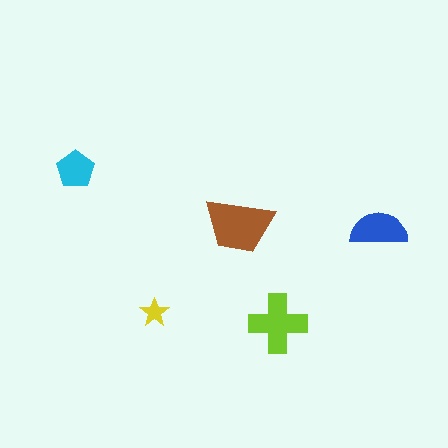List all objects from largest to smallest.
The brown trapezoid, the lime cross, the blue semicircle, the cyan pentagon, the yellow star.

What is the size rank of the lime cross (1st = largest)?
2nd.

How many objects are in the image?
There are 5 objects in the image.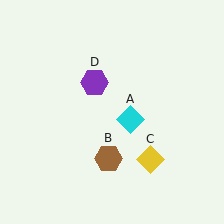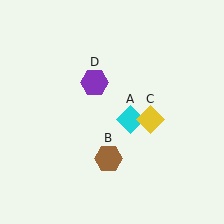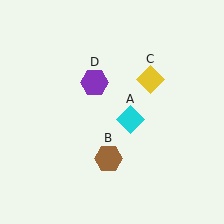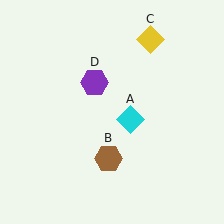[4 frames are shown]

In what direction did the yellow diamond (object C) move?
The yellow diamond (object C) moved up.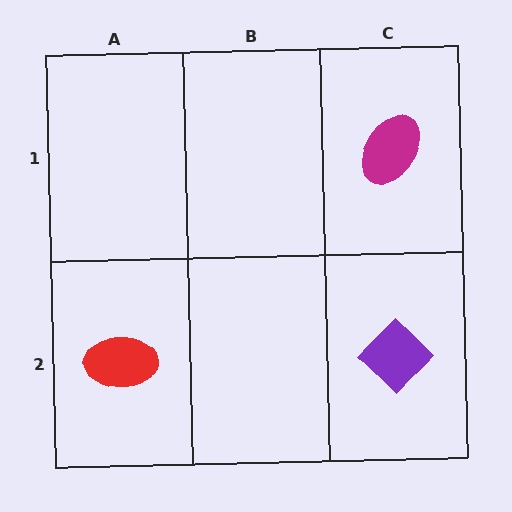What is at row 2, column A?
A red ellipse.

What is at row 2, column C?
A purple diamond.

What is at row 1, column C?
A magenta ellipse.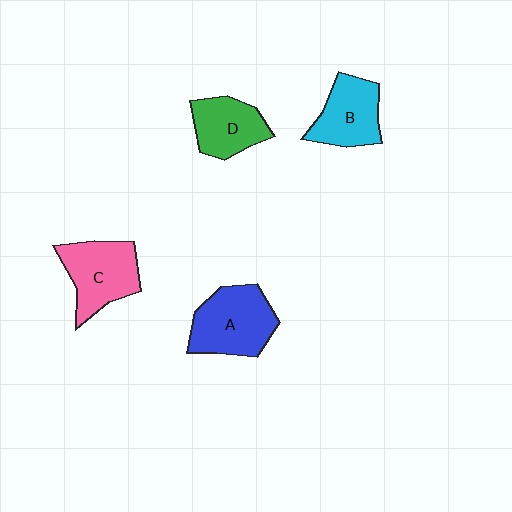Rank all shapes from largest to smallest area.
From largest to smallest: A (blue), C (pink), B (cyan), D (green).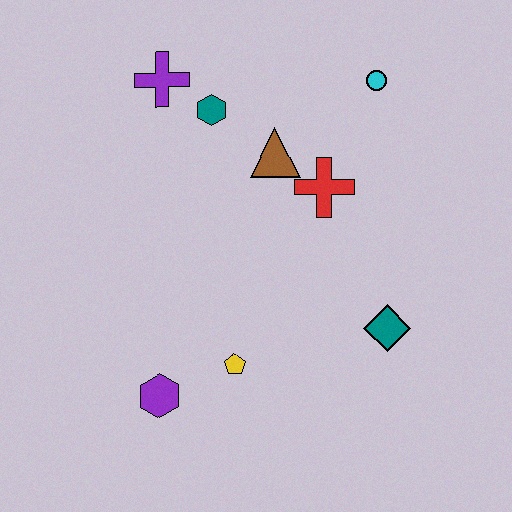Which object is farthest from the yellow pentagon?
The cyan circle is farthest from the yellow pentagon.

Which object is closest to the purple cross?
The teal hexagon is closest to the purple cross.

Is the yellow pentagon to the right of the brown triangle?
No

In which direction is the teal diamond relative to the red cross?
The teal diamond is below the red cross.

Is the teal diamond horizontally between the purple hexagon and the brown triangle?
No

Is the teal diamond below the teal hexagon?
Yes